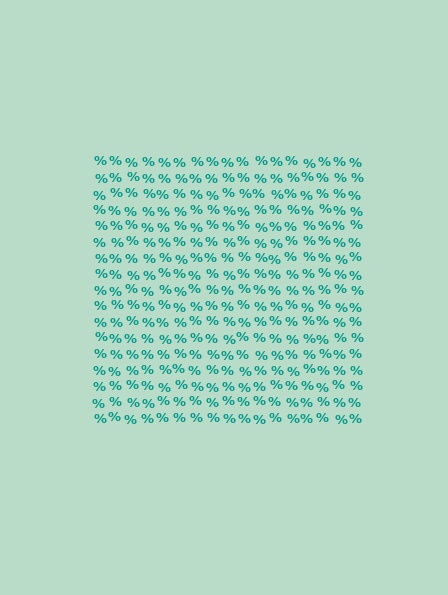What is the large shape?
The large shape is a square.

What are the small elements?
The small elements are percent signs.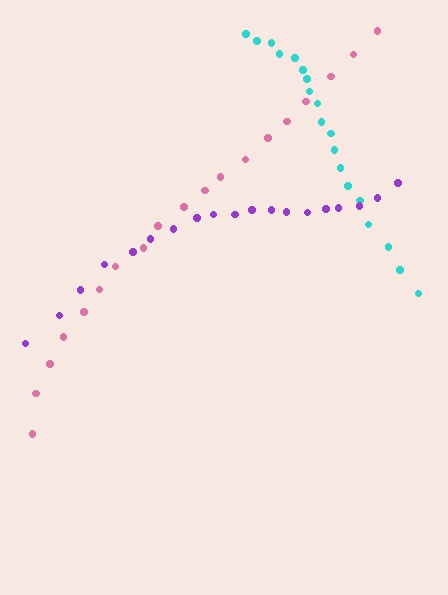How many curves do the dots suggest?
There are 3 distinct paths.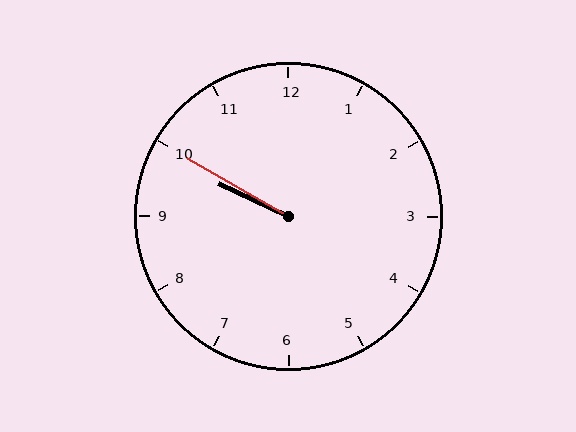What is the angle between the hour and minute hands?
Approximately 5 degrees.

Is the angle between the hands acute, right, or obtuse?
It is acute.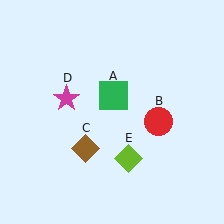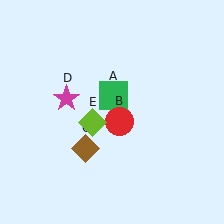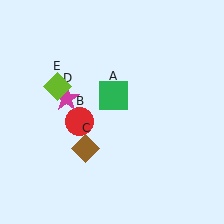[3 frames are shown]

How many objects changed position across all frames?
2 objects changed position: red circle (object B), lime diamond (object E).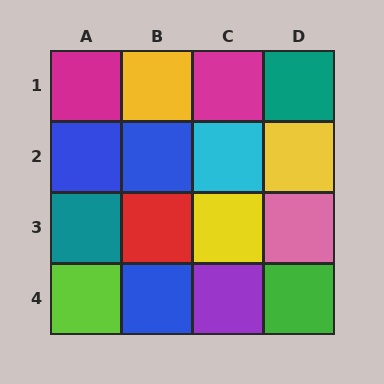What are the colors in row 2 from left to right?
Blue, blue, cyan, yellow.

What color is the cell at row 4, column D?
Green.